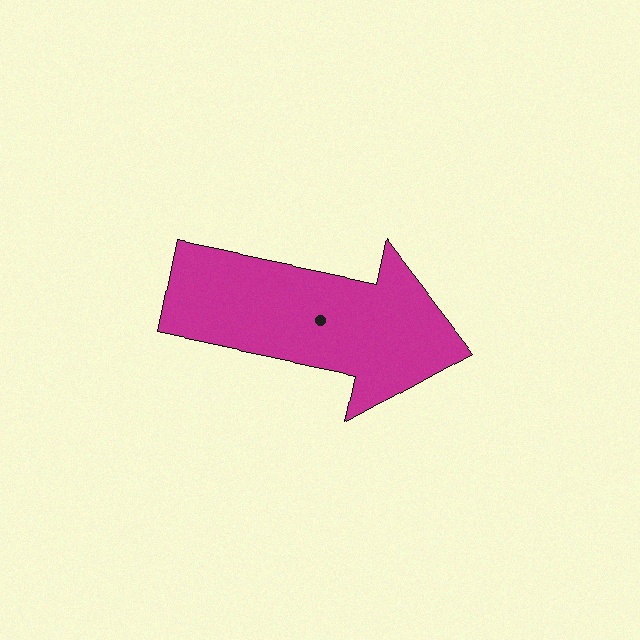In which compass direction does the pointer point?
East.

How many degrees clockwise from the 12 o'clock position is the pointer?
Approximately 102 degrees.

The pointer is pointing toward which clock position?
Roughly 3 o'clock.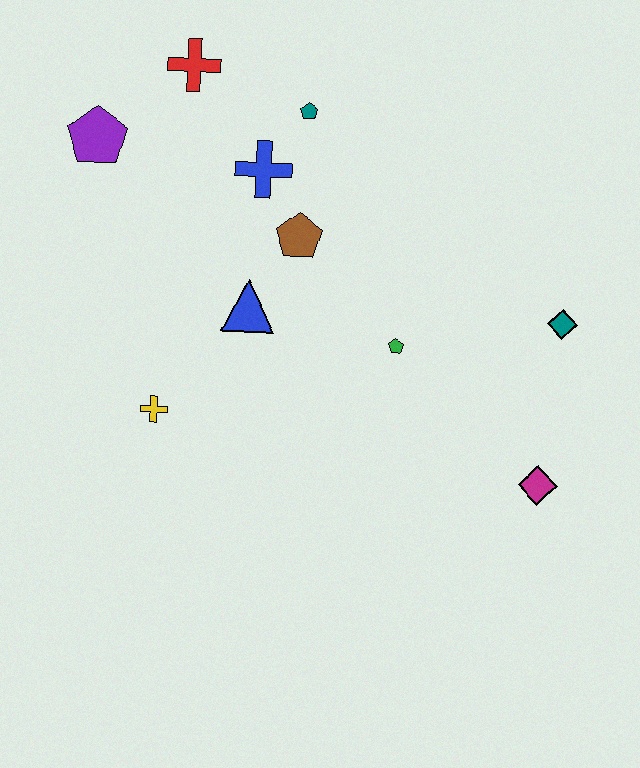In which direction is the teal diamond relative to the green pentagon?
The teal diamond is to the right of the green pentagon.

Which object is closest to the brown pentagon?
The blue cross is closest to the brown pentagon.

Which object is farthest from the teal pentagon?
The magenta diamond is farthest from the teal pentagon.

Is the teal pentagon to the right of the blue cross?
Yes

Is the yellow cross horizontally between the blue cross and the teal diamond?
No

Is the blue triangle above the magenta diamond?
Yes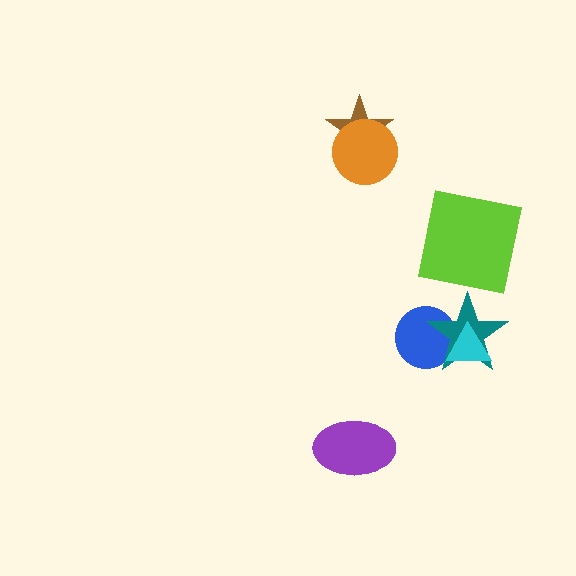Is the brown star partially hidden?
Yes, it is partially covered by another shape.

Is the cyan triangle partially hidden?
No, no other shape covers it.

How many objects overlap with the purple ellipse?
0 objects overlap with the purple ellipse.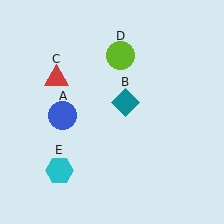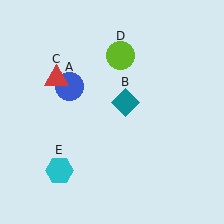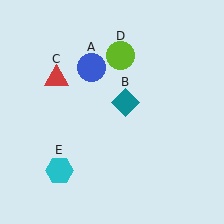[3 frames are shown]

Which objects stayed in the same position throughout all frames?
Teal diamond (object B) and red triangle (object C) and lime circle (object D) and cyan hexagon (object E) remained stationary.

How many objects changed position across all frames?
1 object changed position: blue circle (object A).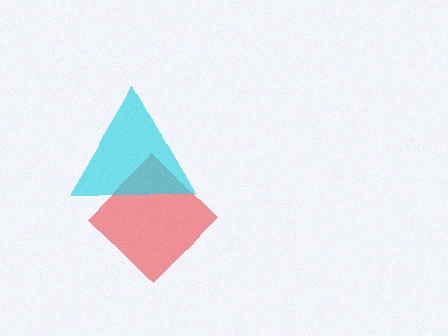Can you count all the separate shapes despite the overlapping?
Yes, there are 2 separate shapes.